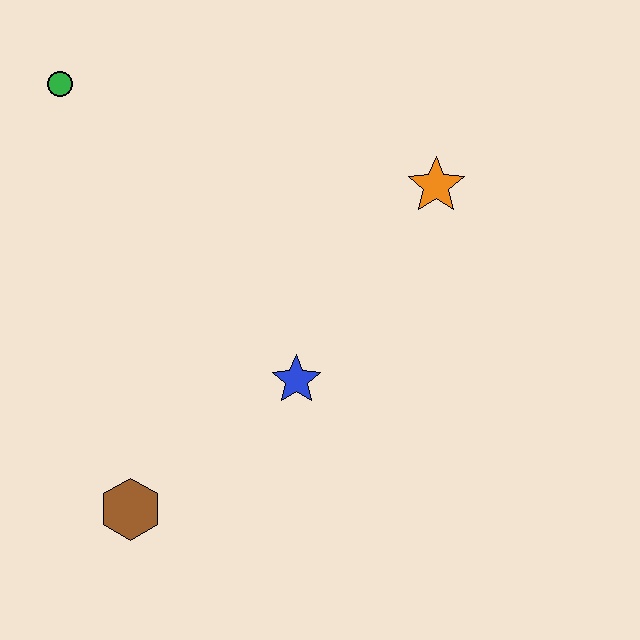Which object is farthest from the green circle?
The brown hexagon is farthest from the green circle.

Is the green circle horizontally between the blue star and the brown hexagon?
No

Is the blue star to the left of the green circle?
No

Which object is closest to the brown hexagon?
The blue star is closest to the brown hexagon.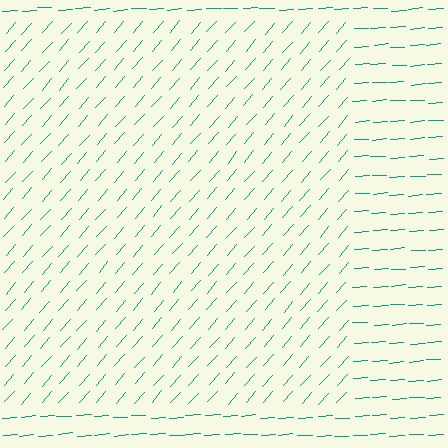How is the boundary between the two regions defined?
The boundary is defined purely by a change in line orientation (approximately 45 degrees difference). All lines are the same color and thickness.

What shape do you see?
I see a rectangle.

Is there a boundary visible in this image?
Yes, there is a texture boundary formed by a change in line orientation.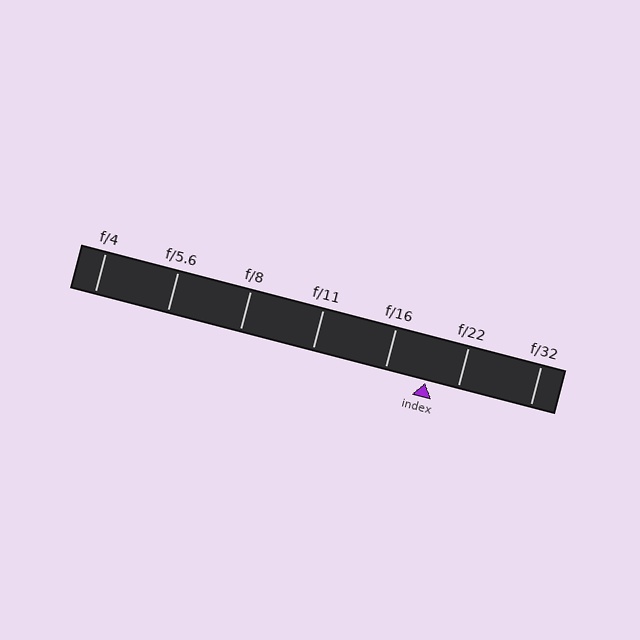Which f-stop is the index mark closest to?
The index mark is closest to f/22.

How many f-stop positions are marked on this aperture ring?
There are 7 f-stop positions marked.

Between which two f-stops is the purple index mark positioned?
The index mark is between f/16 and f/22.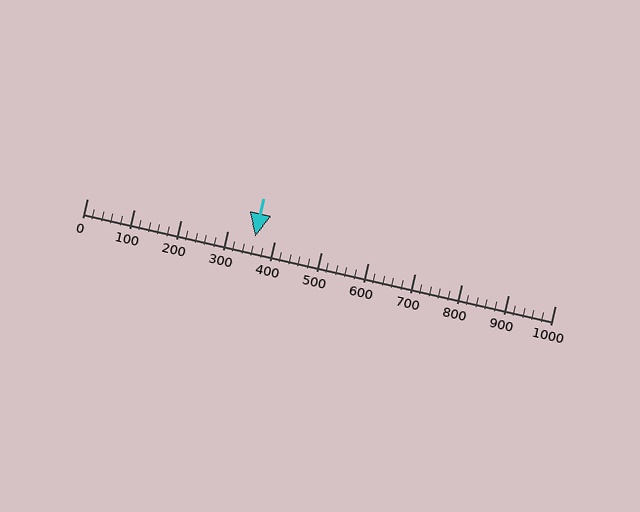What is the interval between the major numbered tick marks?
The major tick marks are spaced 100 units apart.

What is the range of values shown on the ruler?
The ruler shows values from 0 to 1000.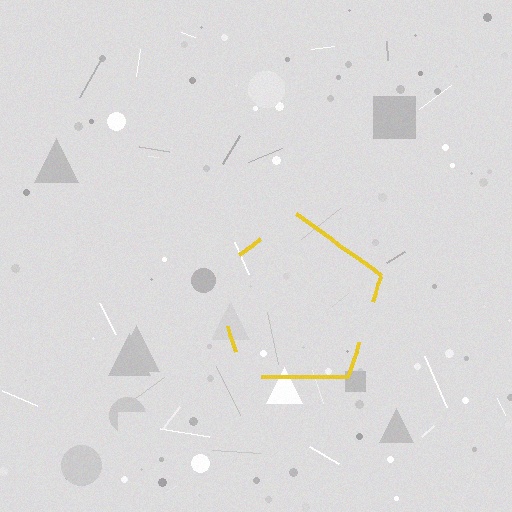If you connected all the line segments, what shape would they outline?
They would outline a pentagon.